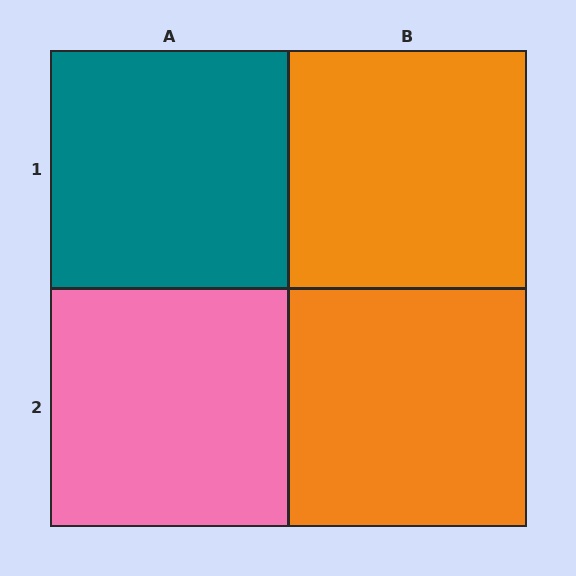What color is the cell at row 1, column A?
Teal.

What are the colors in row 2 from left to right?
Pink, orange.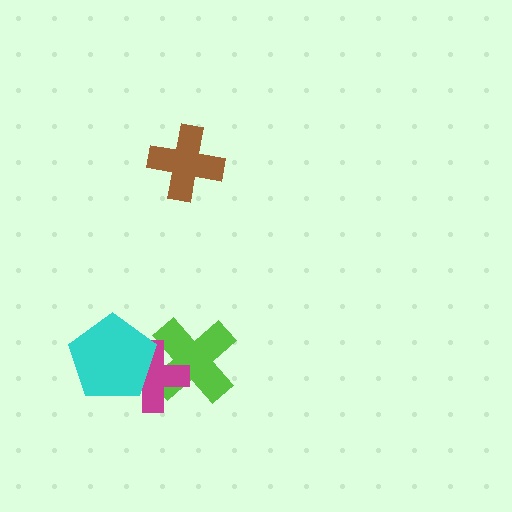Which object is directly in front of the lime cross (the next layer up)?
The magenta cross is directly in front of the lime cross.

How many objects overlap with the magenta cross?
2 objects overlap with the magenta cross.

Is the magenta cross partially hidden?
Yes, it is partially covered by another shape.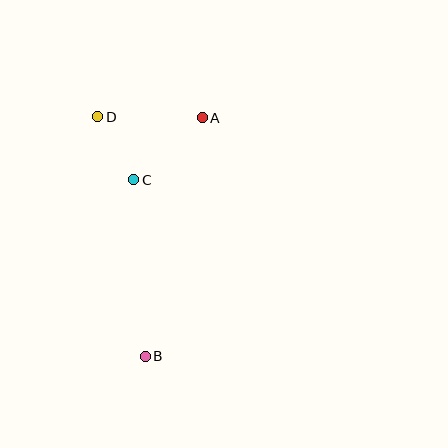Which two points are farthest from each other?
Points A and B are farthest from each other.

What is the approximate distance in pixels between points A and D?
The distance between A and D is approximately 104 pixels.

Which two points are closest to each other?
Points C and D are closest to each other.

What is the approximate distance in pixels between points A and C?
The distance between A and C is approximately 92 pixels.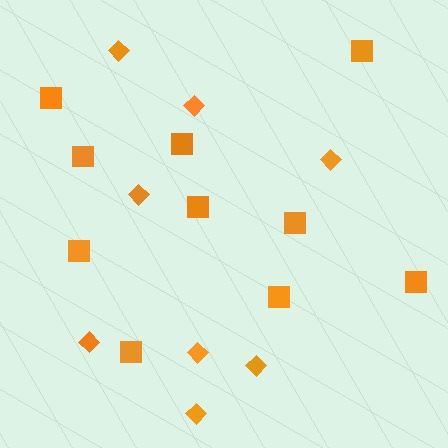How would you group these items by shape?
There are 2 groups: one group of squares (10) and one group of diamonds (8).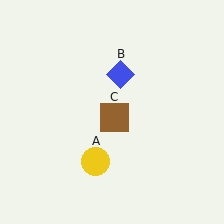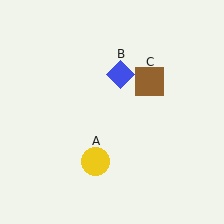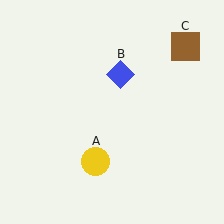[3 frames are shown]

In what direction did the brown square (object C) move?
The brown square (object C) moved up and to the right.